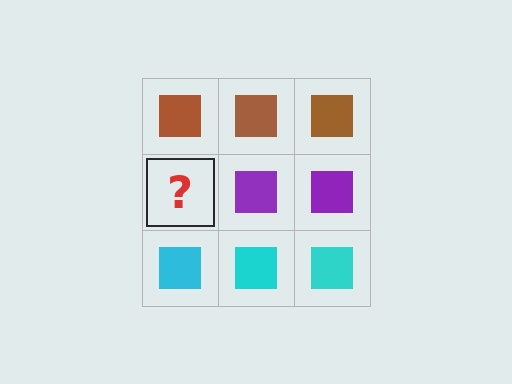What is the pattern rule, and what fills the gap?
The rule is that each row has a consistent color. The gap should be filled with a purple square.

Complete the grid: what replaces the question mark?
The question mark should be replaced with a purple square.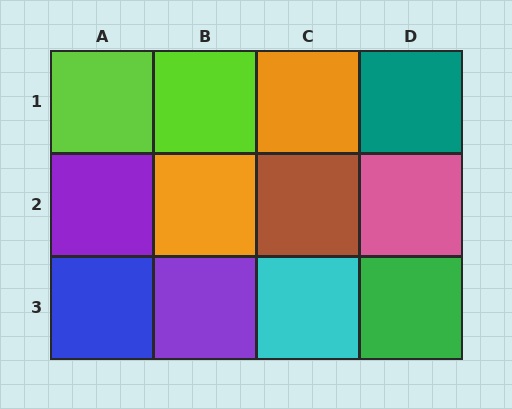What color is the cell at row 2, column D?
Pink.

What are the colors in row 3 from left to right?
Blue, purple, cyan, green.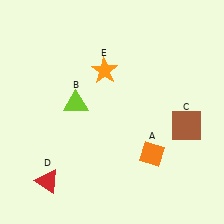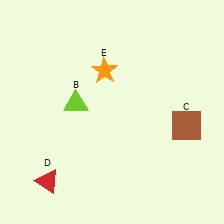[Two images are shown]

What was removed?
The orange diamond (A) was removed in Image 2.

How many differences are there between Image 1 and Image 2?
There is 1 difference between the two images.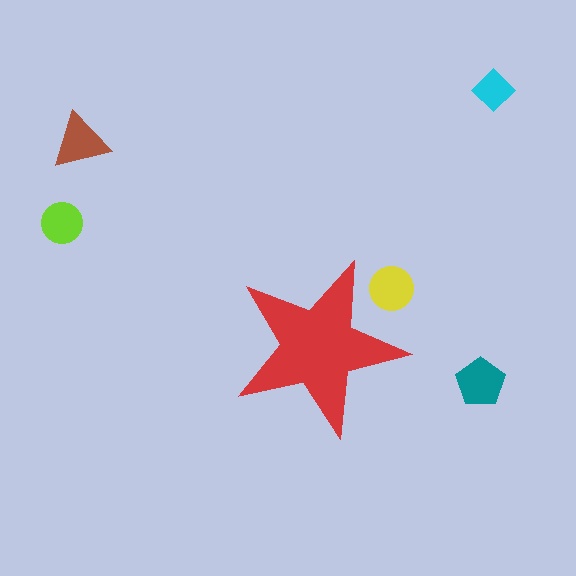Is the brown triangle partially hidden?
No, the brown triangle is fully visible.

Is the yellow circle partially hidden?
Yes, the yellow circle is partially hidden behind the red star.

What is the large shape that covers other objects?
A red star.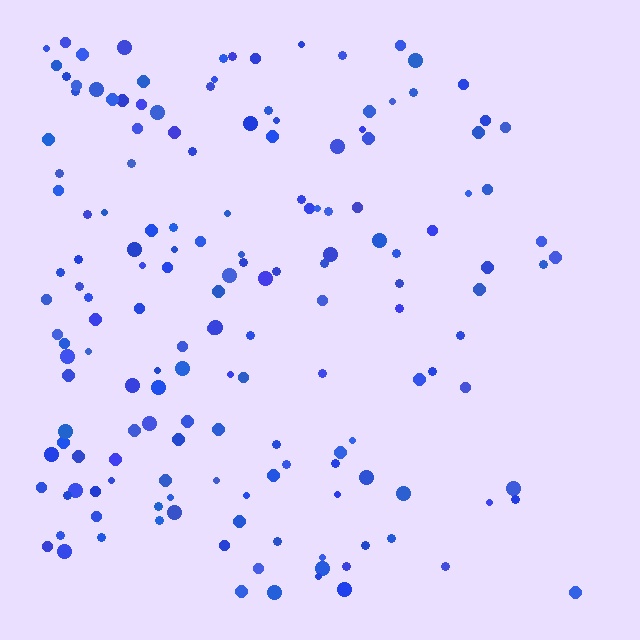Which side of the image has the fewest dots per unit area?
The right.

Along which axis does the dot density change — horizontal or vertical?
Horizontal.